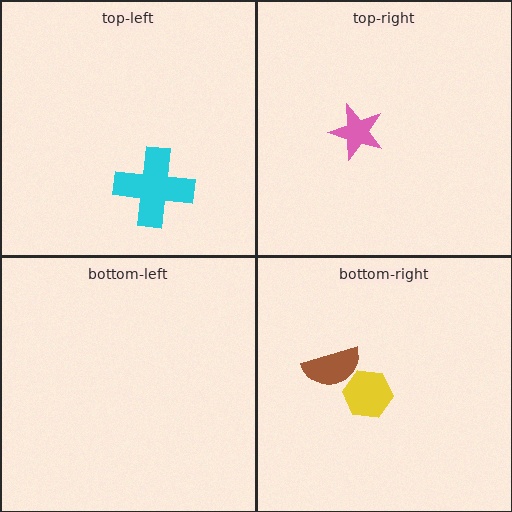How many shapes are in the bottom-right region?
2.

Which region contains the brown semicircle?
The bottom-right region.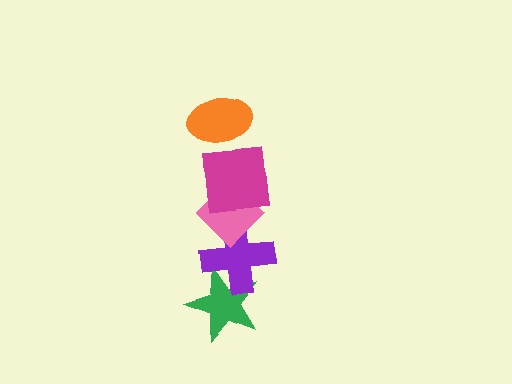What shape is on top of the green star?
The purple cross is on top of the green star.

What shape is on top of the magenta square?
The orange ellipse is on top of the magenta square.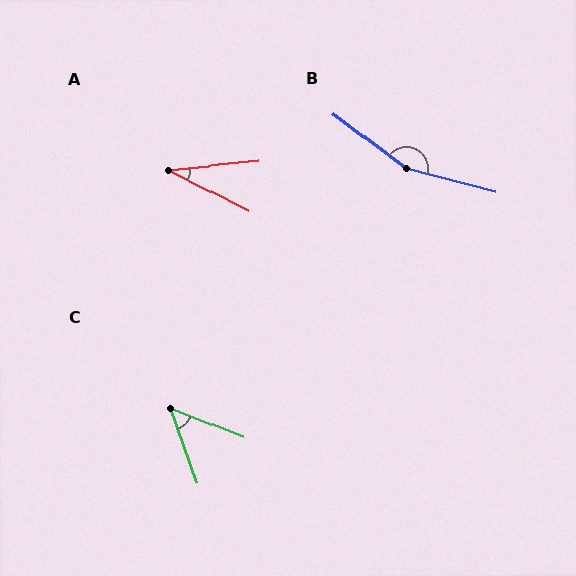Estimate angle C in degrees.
Approximately 48 degrees.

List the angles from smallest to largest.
A (33°), C (48°), B (158°).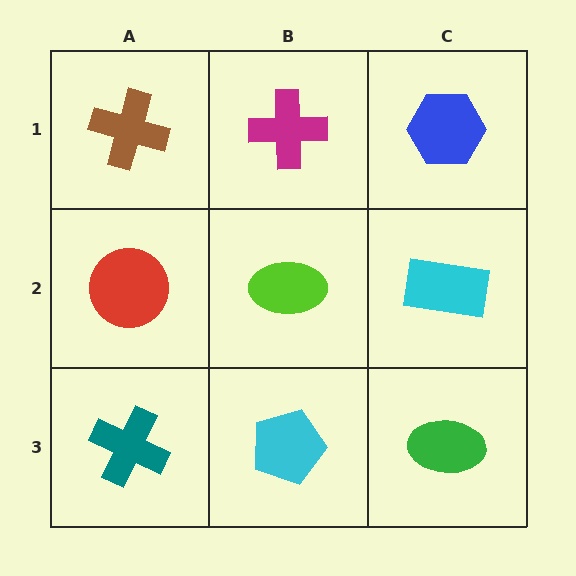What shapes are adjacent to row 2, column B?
A magenta cross (row 1, column B), a cyan pentagon (row 3, column B), a red circle (row 2, column A), a cyan rectangle (row 2, column C).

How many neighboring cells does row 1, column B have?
3.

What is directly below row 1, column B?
A lime ellipse.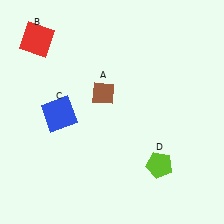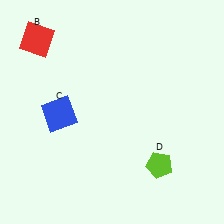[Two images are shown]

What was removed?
The brown diamond (A) was removed in Image 2.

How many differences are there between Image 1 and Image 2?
There is 1 difference between the two images.